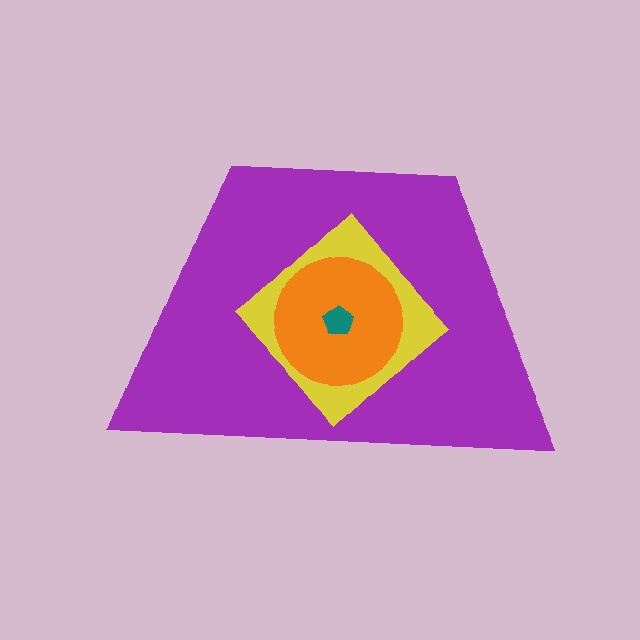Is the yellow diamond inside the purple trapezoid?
Yes.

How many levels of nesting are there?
4.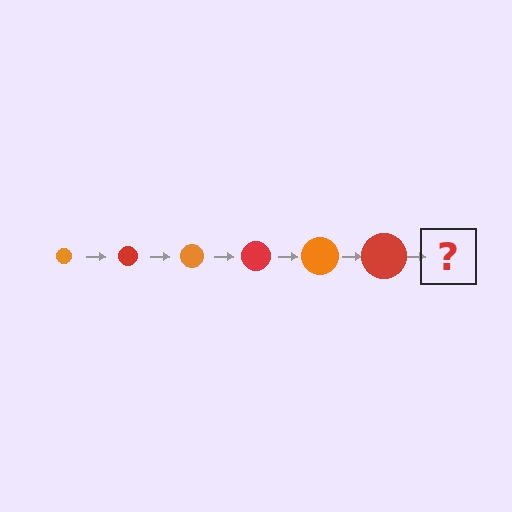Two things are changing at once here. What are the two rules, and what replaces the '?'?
The two rules are that the circle grows larger each step and the color cycles through orange and red. The '?' should be an orange circle, larger than the previous one.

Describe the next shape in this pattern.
It should be an orange circle, larger than the previous one.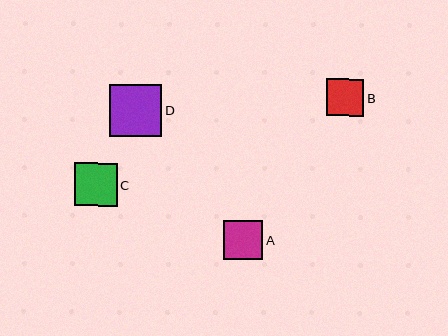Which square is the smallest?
Square B is the smallest with a size of approximately 37 pixels.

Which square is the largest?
Square D is the largest with a size of approximately 52 pixels.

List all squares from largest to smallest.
From largest to smallest: D, C, A, B.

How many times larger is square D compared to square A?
Square D is approximately 1.3 times the size of square A.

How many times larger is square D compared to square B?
Square D is approximately 1.4 times the size of square B.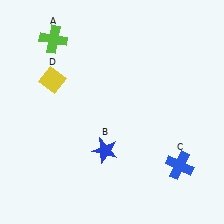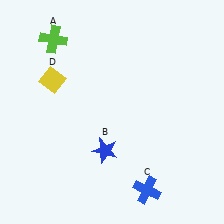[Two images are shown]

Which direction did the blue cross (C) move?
The blue cross (C) moved left.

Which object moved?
The blue cross (C) moved left.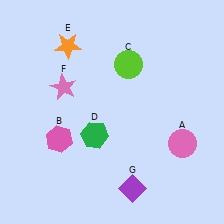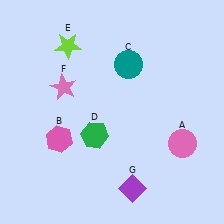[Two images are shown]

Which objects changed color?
C changed from lime to teal. E changed from orange to lime.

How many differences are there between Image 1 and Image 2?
There are 2 differences between the two images.